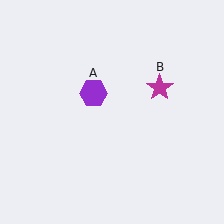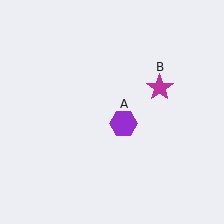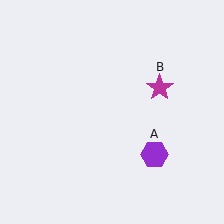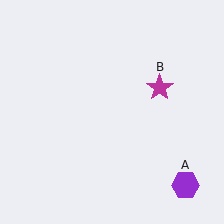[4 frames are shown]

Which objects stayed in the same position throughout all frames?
Magenta star (object B) remained stationary.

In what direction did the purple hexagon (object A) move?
The purple hexagon (object A) moved down and to the right.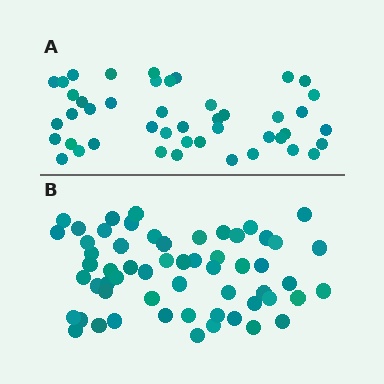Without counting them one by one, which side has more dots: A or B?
Region B (the bottom region) has more dots.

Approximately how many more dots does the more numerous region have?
Region B has approximately 15 more dots than region A.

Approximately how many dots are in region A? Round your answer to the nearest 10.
About 40 dots. (The exact count is 45, which rounds to 40.)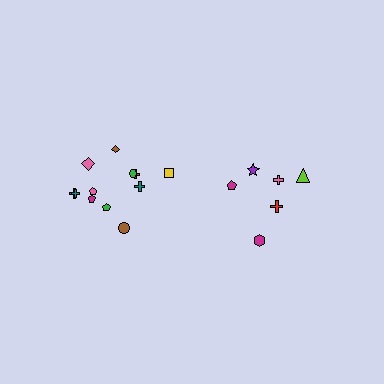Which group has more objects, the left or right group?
The left group.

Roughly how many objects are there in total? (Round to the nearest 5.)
Roughly 20 objects in total.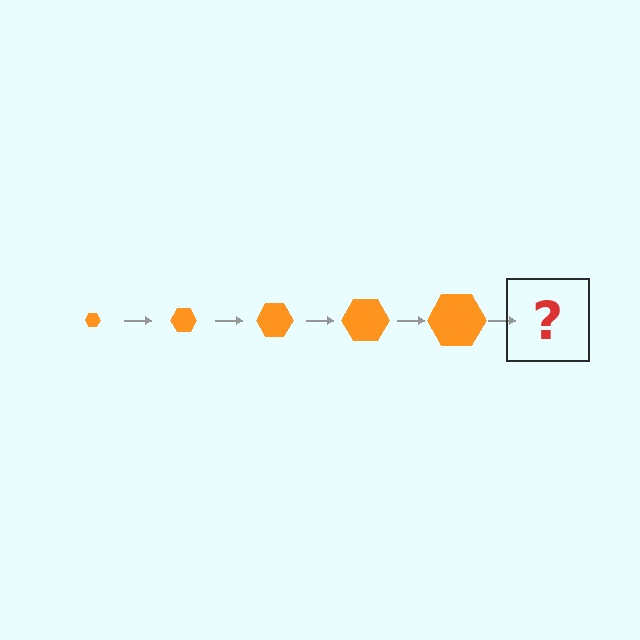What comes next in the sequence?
The next element should be an orange hexagon, larger than the previous one.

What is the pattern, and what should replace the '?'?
The pattern is that the hexagon gets progressively larger each step. The '?' should be an orange hexagon, larger than the previous one.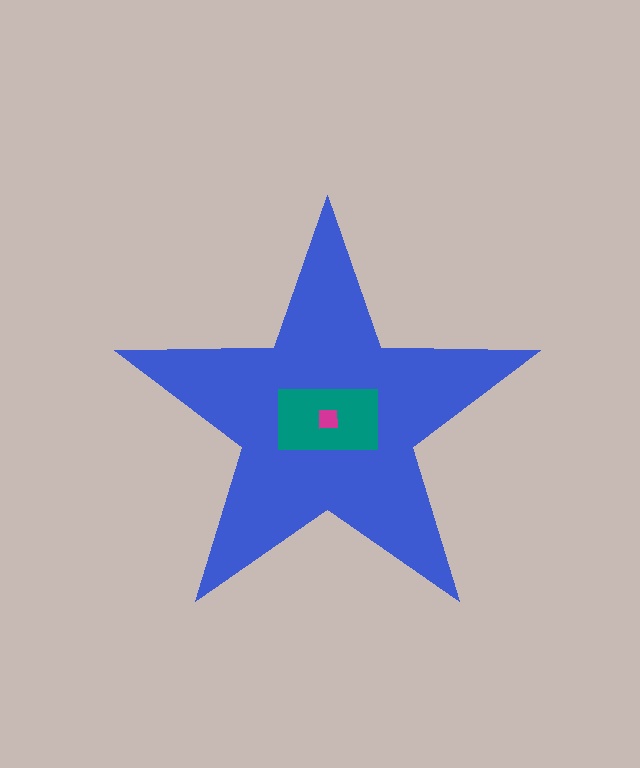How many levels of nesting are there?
3.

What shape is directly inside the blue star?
The teal rectangle.